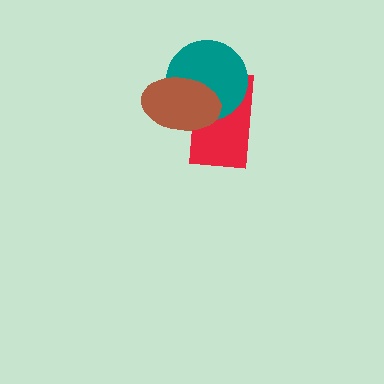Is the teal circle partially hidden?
Yes, it is partially covered by another shape.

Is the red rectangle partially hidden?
Yes, it is partially covered by another shape.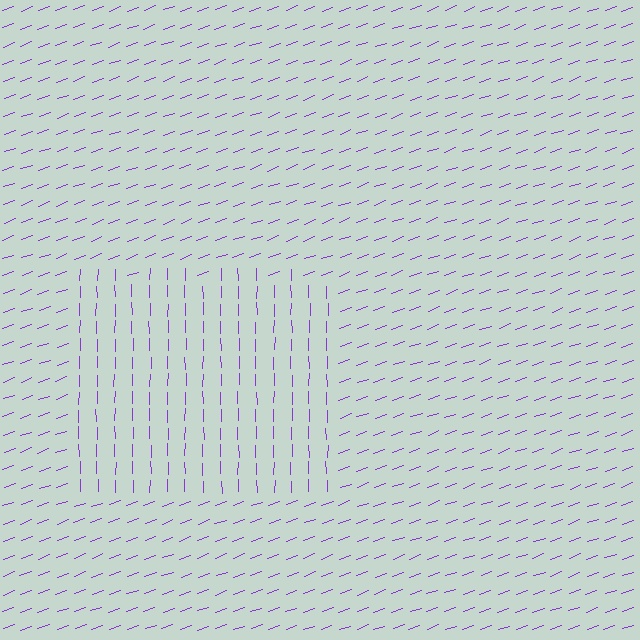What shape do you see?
I see a rectangle.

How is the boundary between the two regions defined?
The boundary is defined purely by a change in line orientation (approximately 70 degrees difference). All lines are the same color and thickness.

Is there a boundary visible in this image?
Yes, there is a texture boundary formed by a change in line orientation.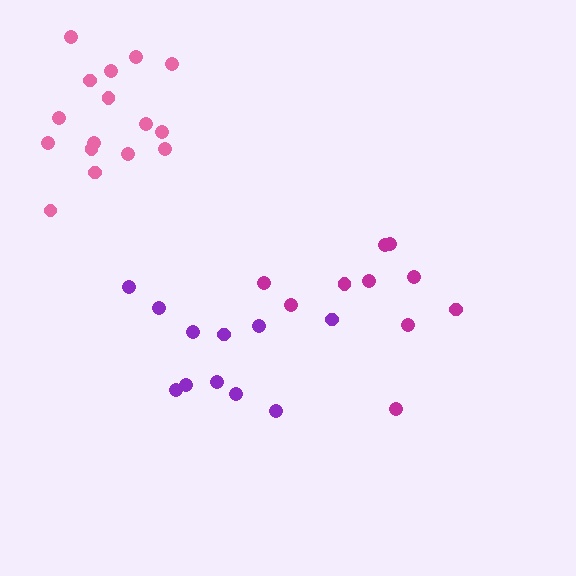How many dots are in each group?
Group 1: 11 dots, Group 2: 10 dots, Group 3: 16 dots (37 total).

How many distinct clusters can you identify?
There are 3 distinct clusters.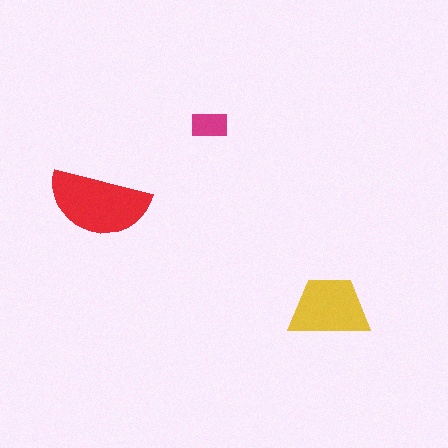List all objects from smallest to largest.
The magenta rectangle, the yellow trapezoid, the red semicircle.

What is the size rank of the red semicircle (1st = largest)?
1st.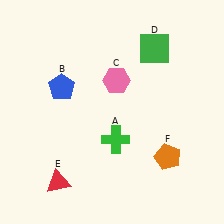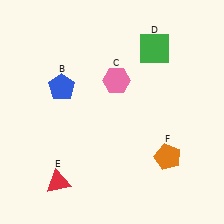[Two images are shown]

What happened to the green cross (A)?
The green cross (A) was removed in Image 2. It was in the bottom-right area of Image 1.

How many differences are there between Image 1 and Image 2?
There is 1 difference between the two images.